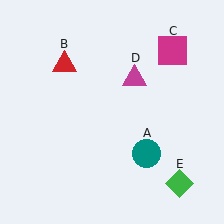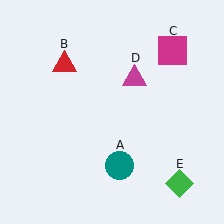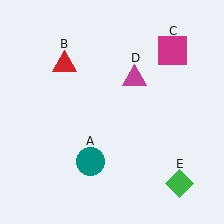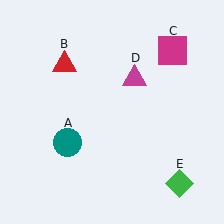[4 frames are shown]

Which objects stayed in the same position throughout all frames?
Red triangle (object B) and magenta square (object C) and magenta triangle (object D) and green diamond (object E) remained stationary.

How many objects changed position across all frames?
1 object changed position: teal circle (object A).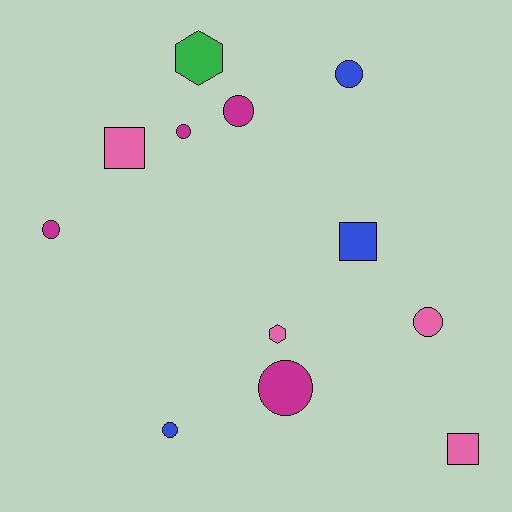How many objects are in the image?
There are 12 objects.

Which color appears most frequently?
Pink, with 4 objects.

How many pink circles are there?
There is 1 pink circle.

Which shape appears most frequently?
Circle, with 7 objects.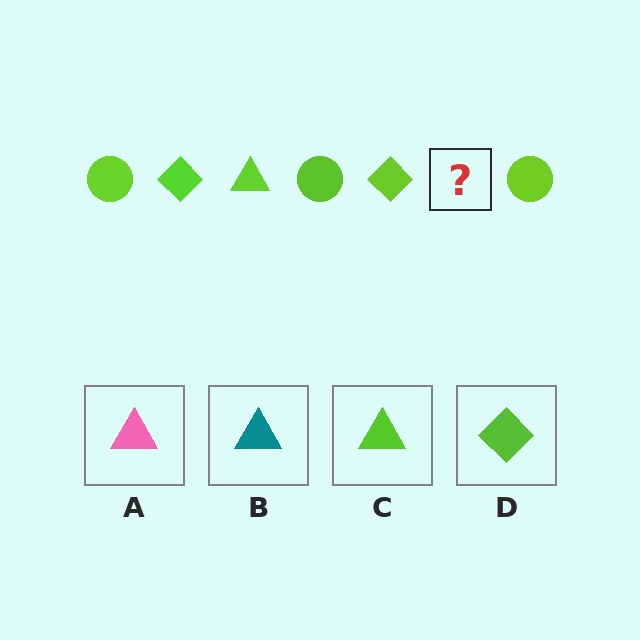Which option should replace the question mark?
Option C.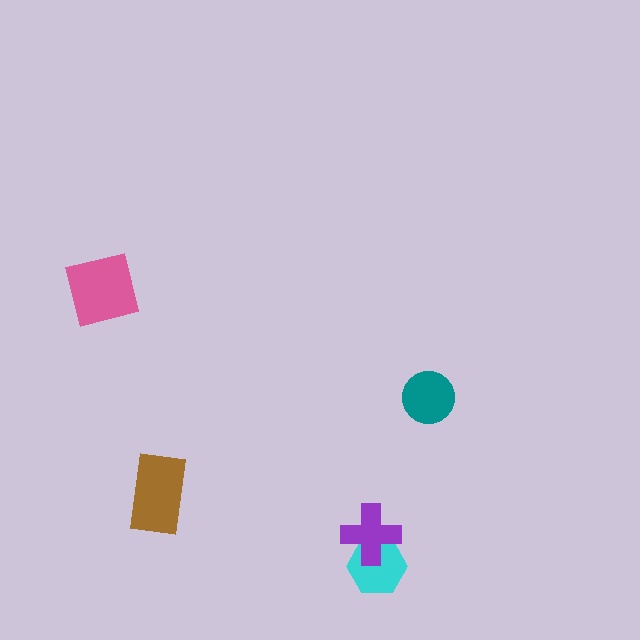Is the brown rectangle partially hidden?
No, no other shape covers it.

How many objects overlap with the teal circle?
0 objects overlap with the teal circle.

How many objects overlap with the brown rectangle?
0 objects overlap with the brown rectangle.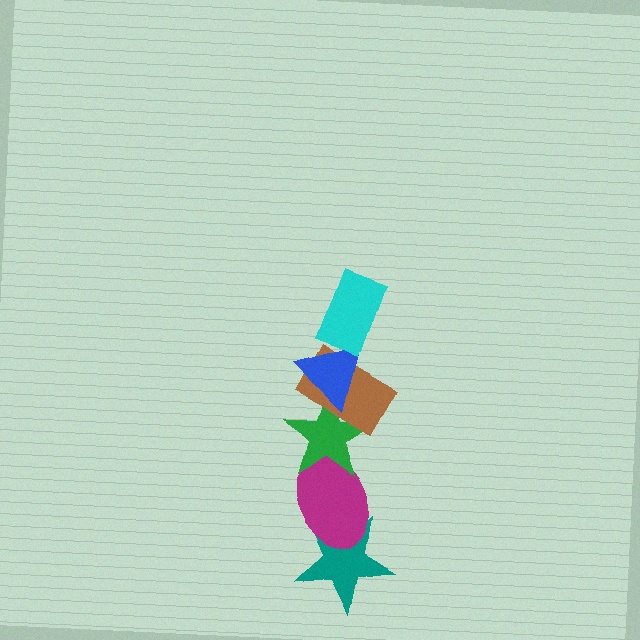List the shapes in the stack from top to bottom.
From top to bottom: the cyan rectangle, the blue triangle, the brown rectangle, the green star, the magenta ellipse, the teal star.